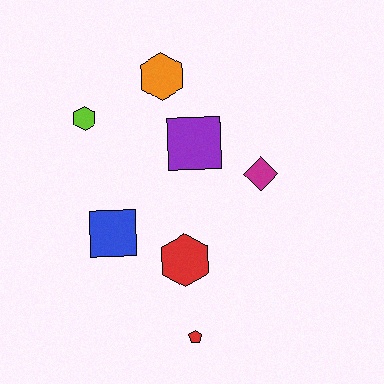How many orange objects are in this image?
There is 1 orange object.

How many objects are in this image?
There are 7 objects.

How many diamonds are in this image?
There is 1 diamond.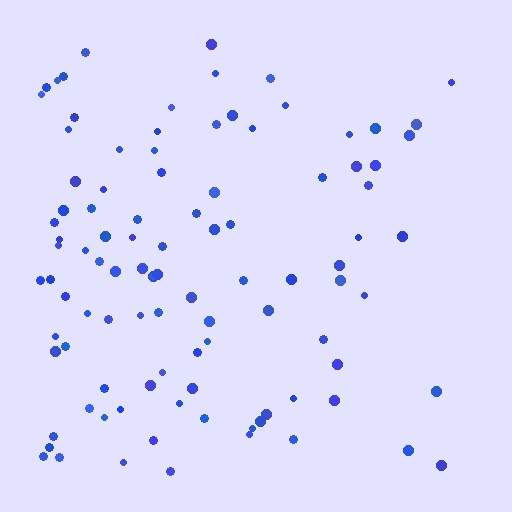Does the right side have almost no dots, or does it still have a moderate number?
Still a moderate number, just noticeably fewer than the left.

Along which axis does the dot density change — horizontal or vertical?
Horizontal.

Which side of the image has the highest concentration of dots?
The left.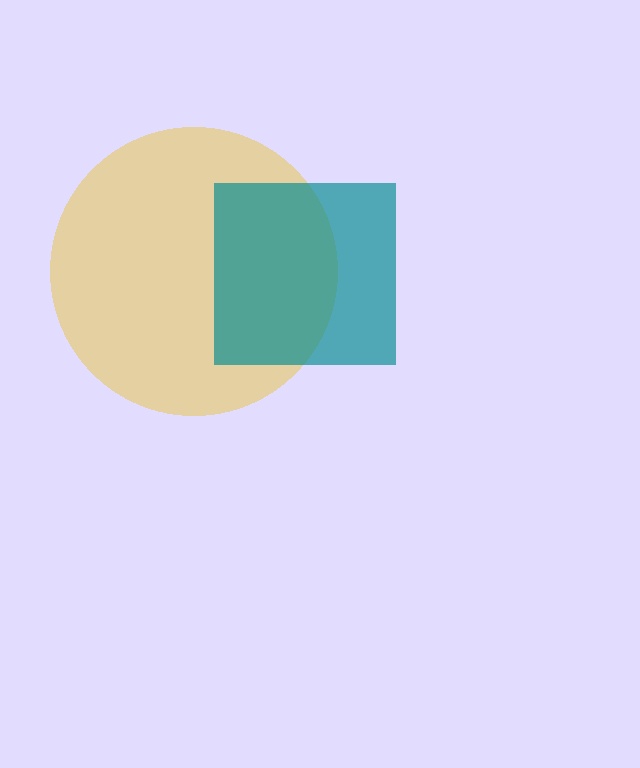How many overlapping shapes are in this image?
There are 2 overlapping shapes in the image.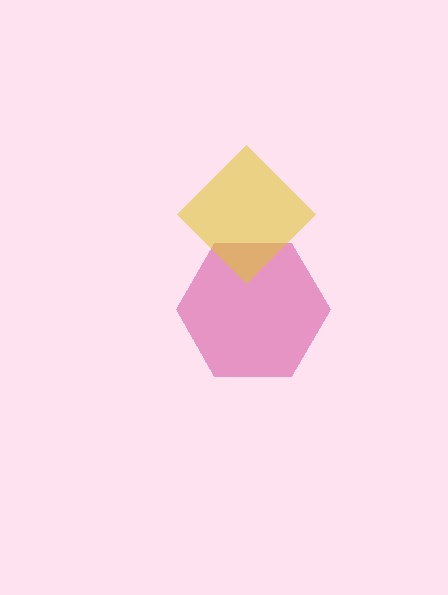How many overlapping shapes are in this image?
There are 2 overlapping shapes in the image.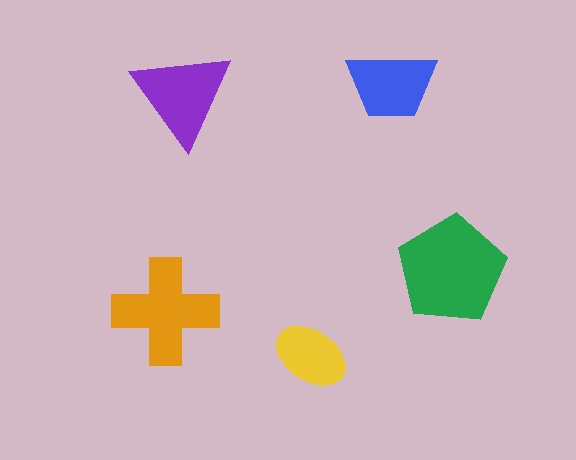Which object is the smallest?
The yellow ellipse.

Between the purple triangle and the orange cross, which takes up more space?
The orange cross.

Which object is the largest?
The green pentagon.